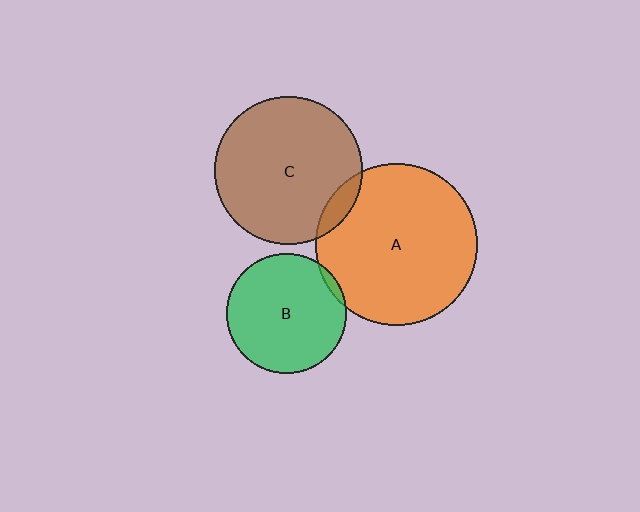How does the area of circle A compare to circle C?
Approximately 1.2 times.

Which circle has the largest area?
Circle A (orange).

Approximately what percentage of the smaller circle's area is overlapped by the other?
Approximately 5%.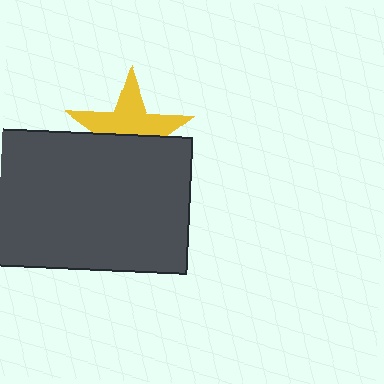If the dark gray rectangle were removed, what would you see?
You would see the complete yellow star.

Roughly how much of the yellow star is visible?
About half of it is visible (roughly 55%).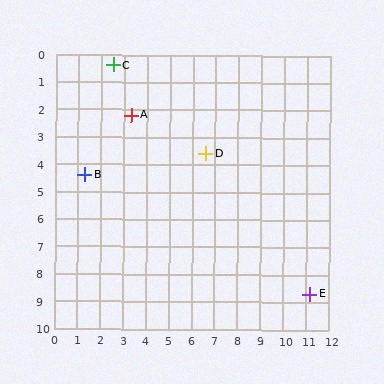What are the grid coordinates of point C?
Point C is at approximately (2.5, 0.4).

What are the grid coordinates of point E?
Point E is at approximately (11.2, 8.7).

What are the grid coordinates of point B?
Point B is at approximately (1.3, 4.4).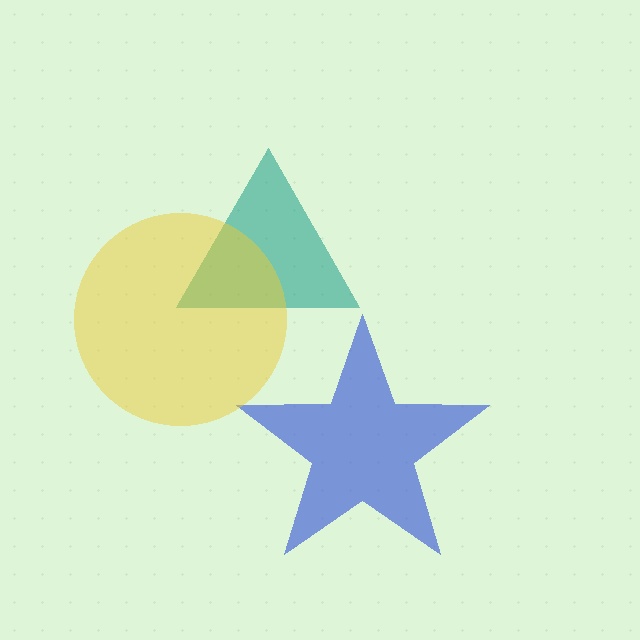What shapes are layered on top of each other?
The layered shapes are: a teal triangle, a blue star, a yellow circle.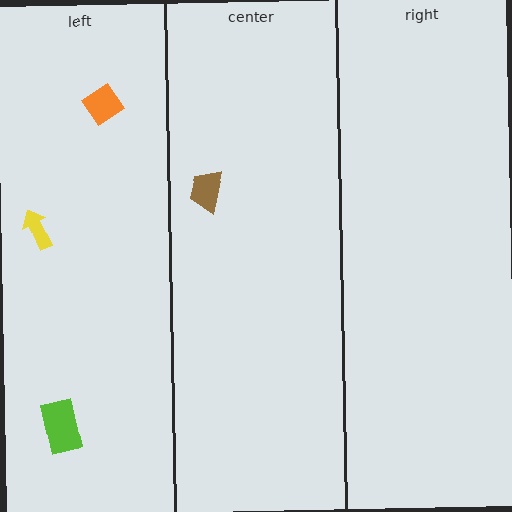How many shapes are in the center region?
1.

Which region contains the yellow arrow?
The left region.